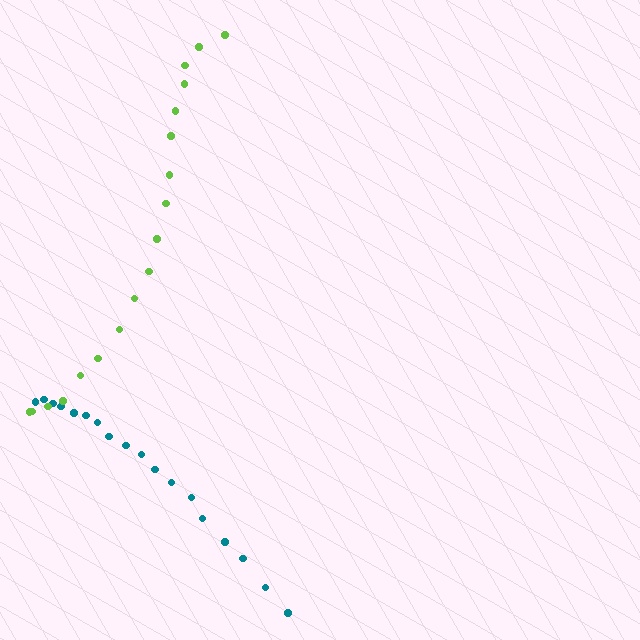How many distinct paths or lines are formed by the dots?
There are 2 distinct paths.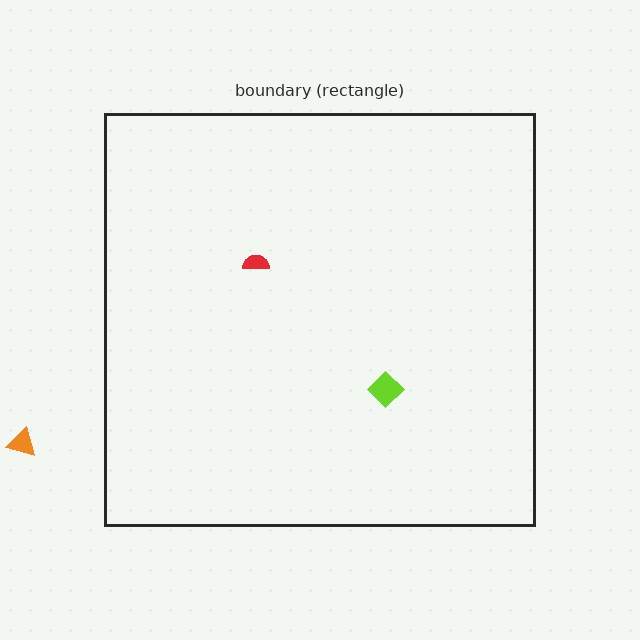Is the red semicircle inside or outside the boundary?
Inside.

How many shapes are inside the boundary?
2 inside, 1 outside.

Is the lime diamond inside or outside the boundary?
Inside.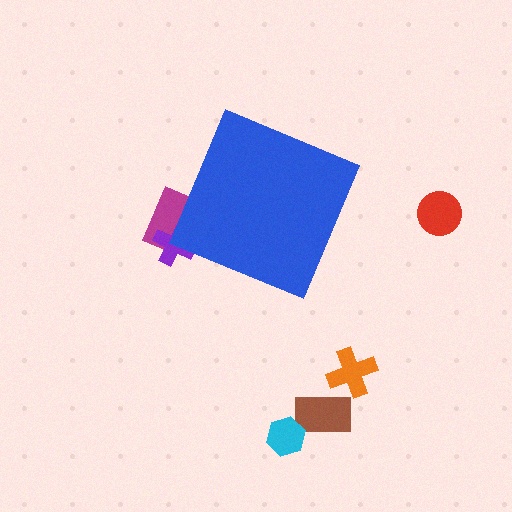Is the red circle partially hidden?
No, the red circle is fully visible.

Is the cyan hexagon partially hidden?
No, the cyan hexagon is fully visible.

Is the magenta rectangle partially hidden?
Yes, the magenta rectangle is partially hidden behind the blue diamond.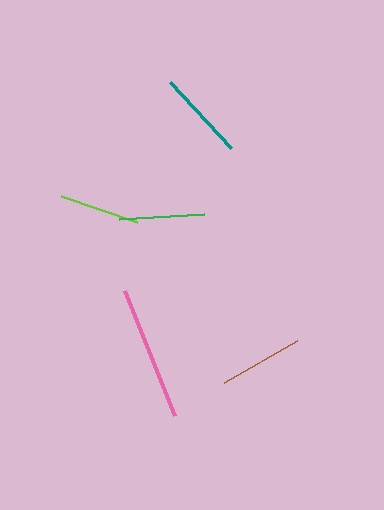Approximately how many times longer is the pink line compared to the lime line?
The pink line is approximately 1.7 times the length of the lime line.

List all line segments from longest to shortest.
From longest to shortest: pink, teal, green, brown, lime.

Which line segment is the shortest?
The lime line is the shortest at approximately 81 pixels.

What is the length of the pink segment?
The pink segment is approximately 135 pixels long.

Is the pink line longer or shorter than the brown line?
The pink line is longer than the brown line.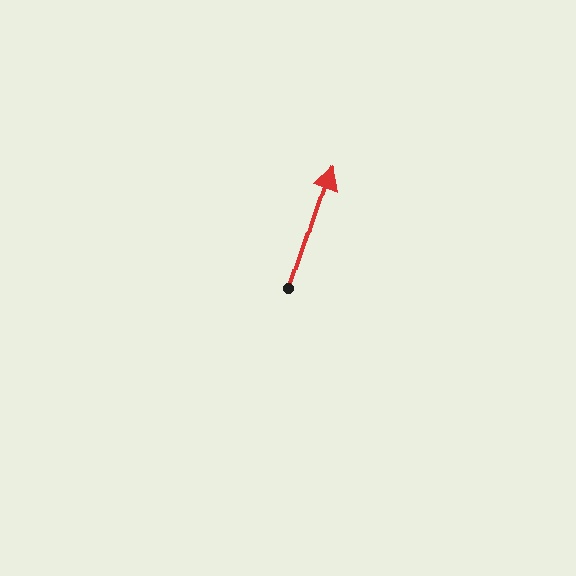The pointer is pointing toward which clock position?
Roughly 1 o'clock.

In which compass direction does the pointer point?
North.